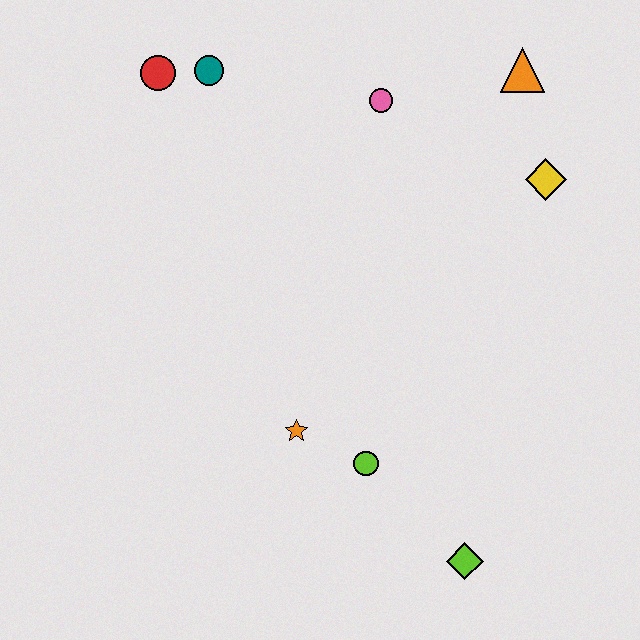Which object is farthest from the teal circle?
The lime diamond is farthest from the teal circle.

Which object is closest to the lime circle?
The orange star is closest to the lime circle.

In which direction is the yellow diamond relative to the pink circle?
The yellow diamond is to the right of the pink circle.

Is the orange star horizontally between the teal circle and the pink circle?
Yes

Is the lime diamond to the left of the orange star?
No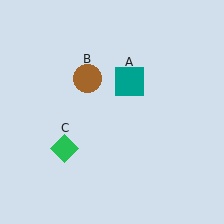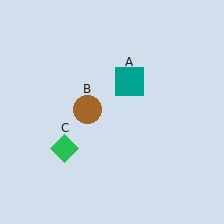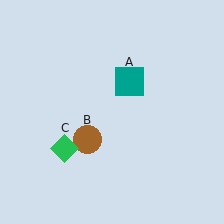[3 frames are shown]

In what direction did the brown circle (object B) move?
The brown circle (object B) moved down.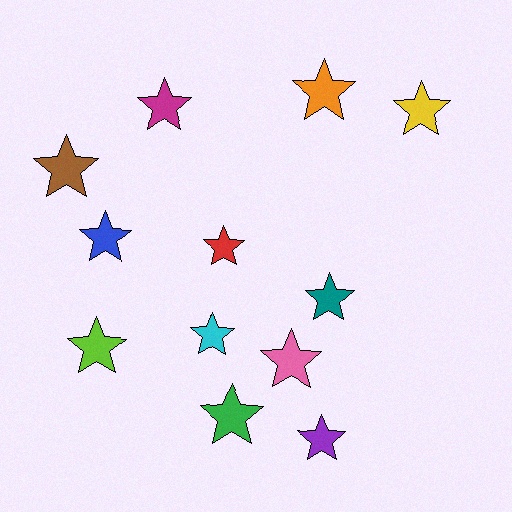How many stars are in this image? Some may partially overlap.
There are 12 stars.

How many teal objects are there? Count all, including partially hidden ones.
There is 1 teal object.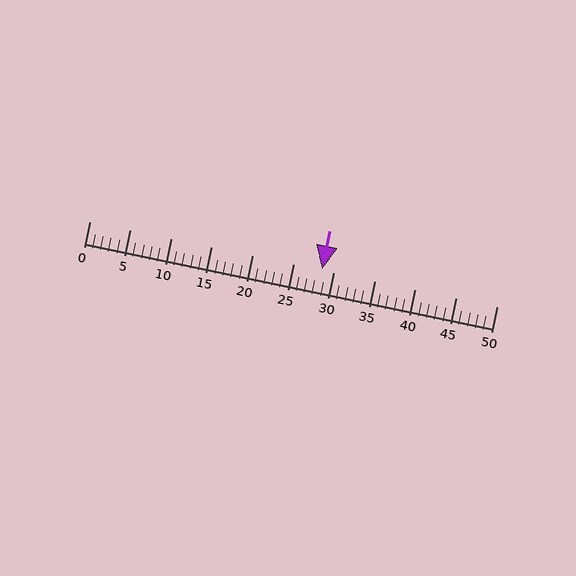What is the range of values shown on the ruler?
The ruler shows values from 0 to 50.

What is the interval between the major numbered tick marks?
The major tick marks are spaced 5 units apart.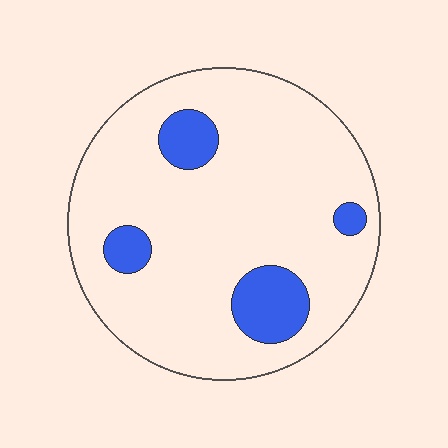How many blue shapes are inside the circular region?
4.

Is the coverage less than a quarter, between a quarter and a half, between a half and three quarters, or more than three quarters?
Less than a quarter.